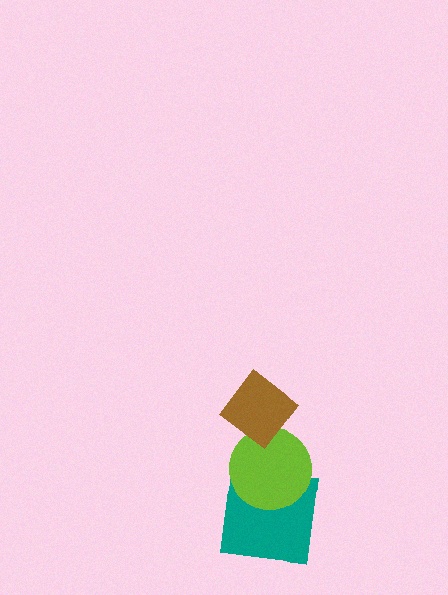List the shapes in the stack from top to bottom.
From top to bottom: the brown diamond, the lime circle, the teal square.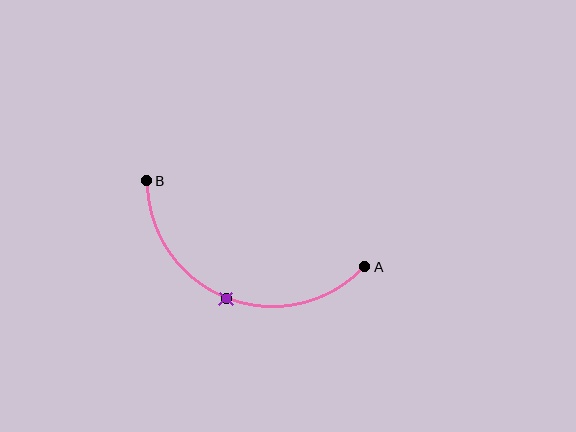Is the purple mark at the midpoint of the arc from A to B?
Yes. The purple mark lies on the arc at equal arc-length from both A and B — it is the arc midpoint.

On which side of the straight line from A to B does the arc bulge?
The arc bulges below the straight line connecting A and B.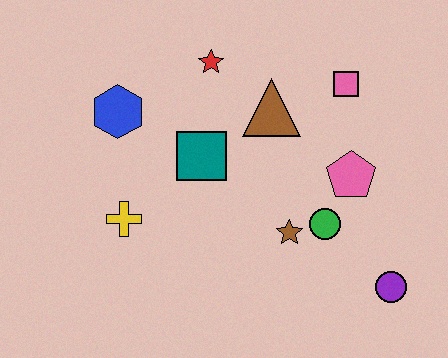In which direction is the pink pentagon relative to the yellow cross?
The pink pentagon is to the right of the yellow cross.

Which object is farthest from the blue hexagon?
The purple circle is farthest from the blue hexagon.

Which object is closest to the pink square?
The brown triangle is closest to the pink square.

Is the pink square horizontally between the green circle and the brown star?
No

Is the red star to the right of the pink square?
No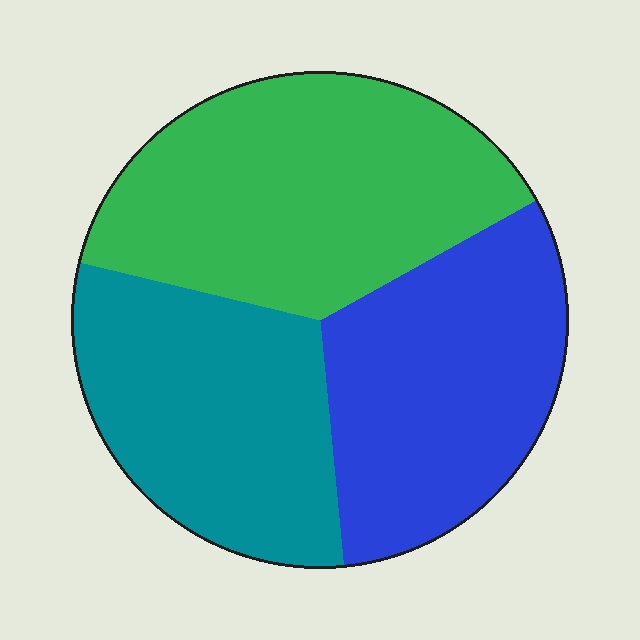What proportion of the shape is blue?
Blue takes up about one third (1/3) of the shape.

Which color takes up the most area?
Green, at roughly 40%.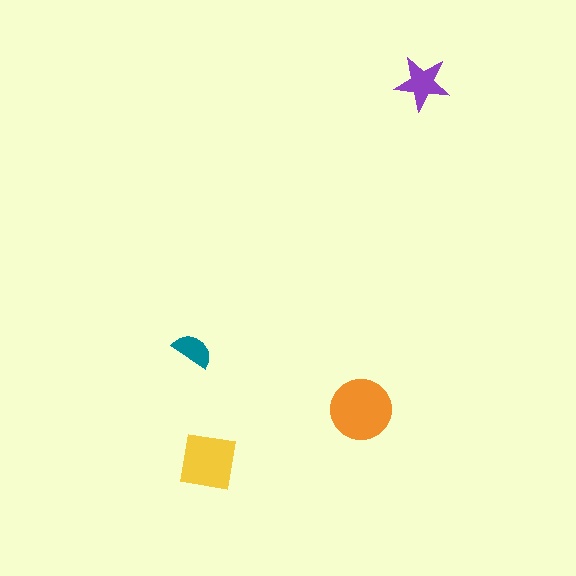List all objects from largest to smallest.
The orange circle, the yellow square, the purple star, the teal semicircle.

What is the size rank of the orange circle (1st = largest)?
1st.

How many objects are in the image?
There are 4 objects in the image.